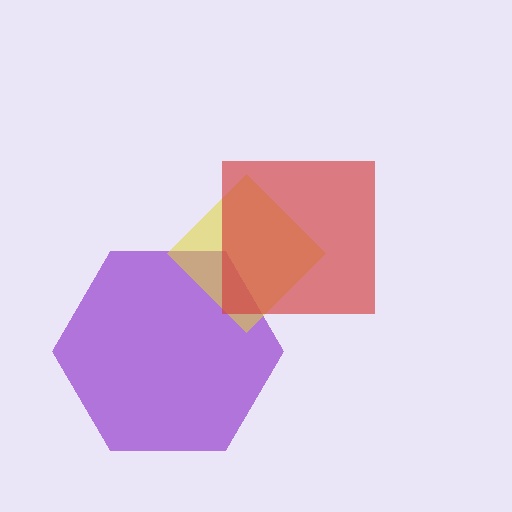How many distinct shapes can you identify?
There are 3 distinct shapes: a purple hexagon, a yellow diamond, a red square.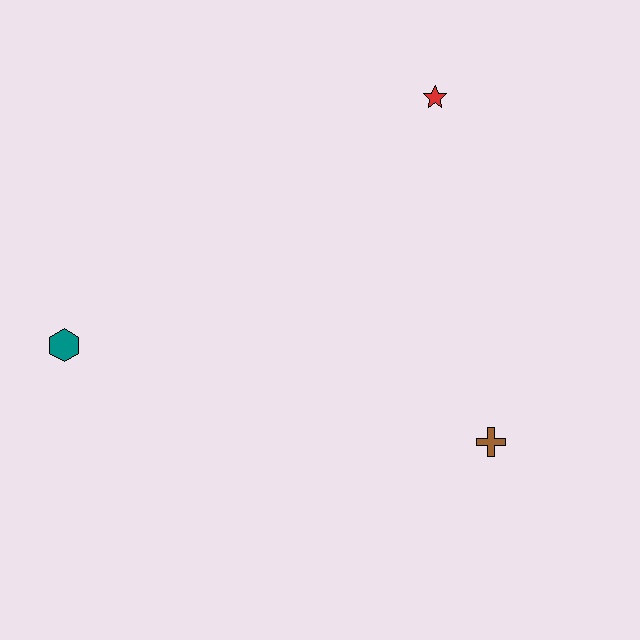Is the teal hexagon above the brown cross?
Yes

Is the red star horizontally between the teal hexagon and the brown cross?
Yes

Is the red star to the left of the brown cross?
Yes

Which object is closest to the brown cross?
The red star is closest to the brown cross.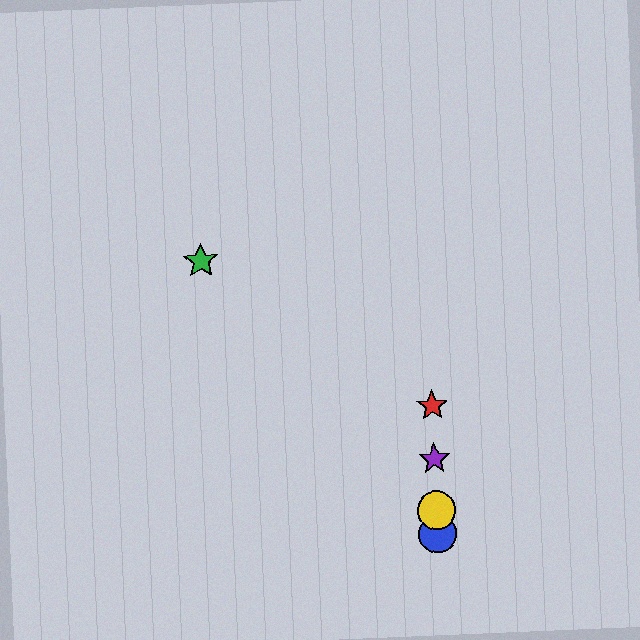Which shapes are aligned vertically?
The red star, the blue circle, the yellow circle, the purple star are aligned vertically.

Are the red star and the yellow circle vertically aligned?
Yes, both are at x≈432.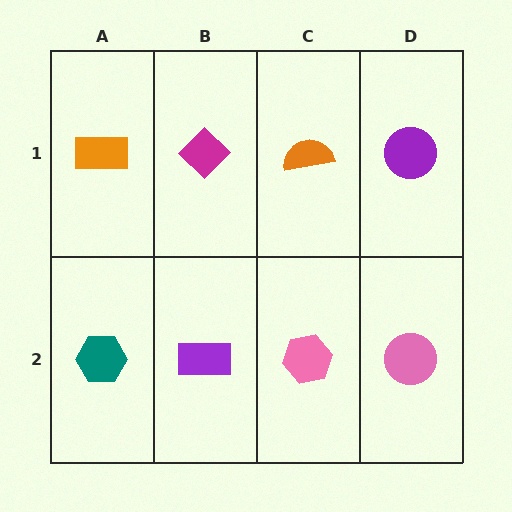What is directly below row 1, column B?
A purple rectangle.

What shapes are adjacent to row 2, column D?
A purple circle (row 1, column D), a pink hexagon (row 2, column C).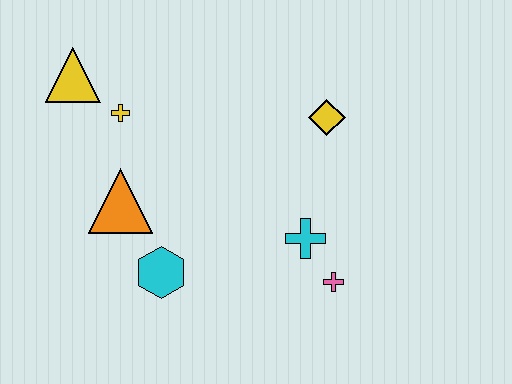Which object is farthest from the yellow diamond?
The yellow triangle is farthest from the yellow diamond.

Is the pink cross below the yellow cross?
Yes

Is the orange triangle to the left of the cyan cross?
Yes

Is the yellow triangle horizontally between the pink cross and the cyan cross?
No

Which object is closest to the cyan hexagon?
The orange triangle is closest to the cyan hexagon.